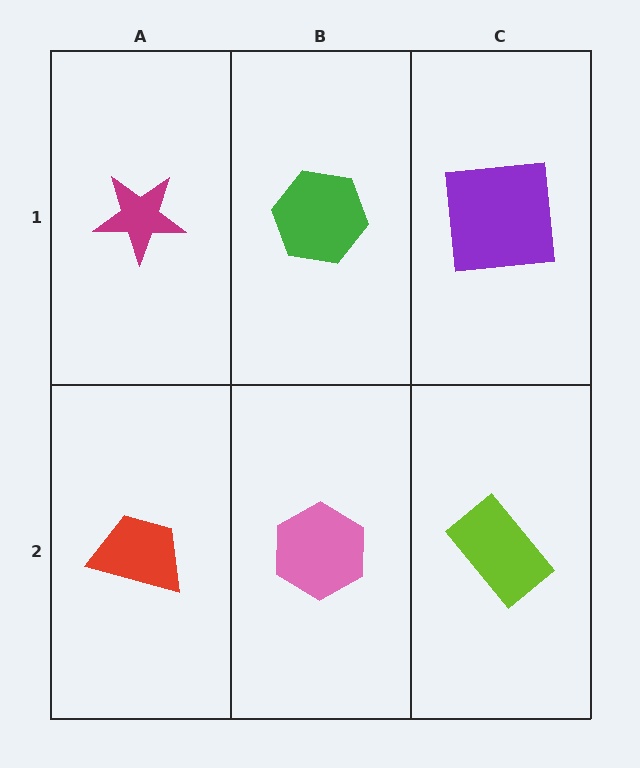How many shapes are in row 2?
3 shapes.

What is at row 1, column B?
A green hexagon.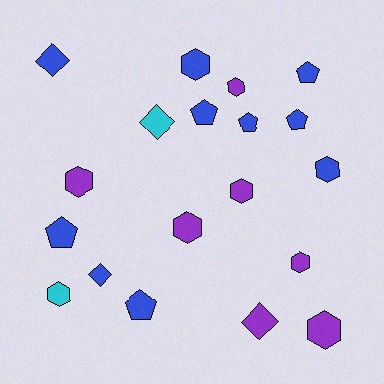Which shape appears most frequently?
Hexagon, with 9 objects.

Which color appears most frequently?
Blue, with 10 objects.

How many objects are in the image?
There are 19 objects.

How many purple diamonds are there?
There is 1 purple diamond.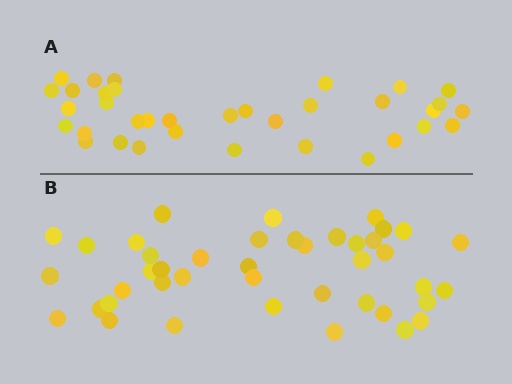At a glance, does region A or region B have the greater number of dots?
Region B (the bottom region) has more dots.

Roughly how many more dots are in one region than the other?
Region B has roughly 8 or so more dots than region A.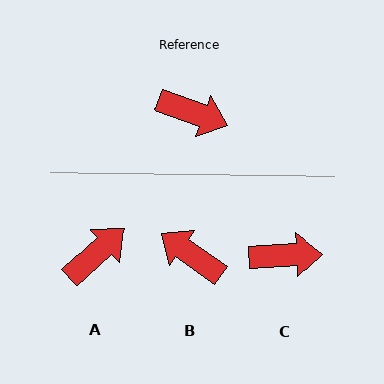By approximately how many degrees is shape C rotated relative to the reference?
Approximately 23 degrees counter-clockwise.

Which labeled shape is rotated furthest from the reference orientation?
B, about 164 degrees away.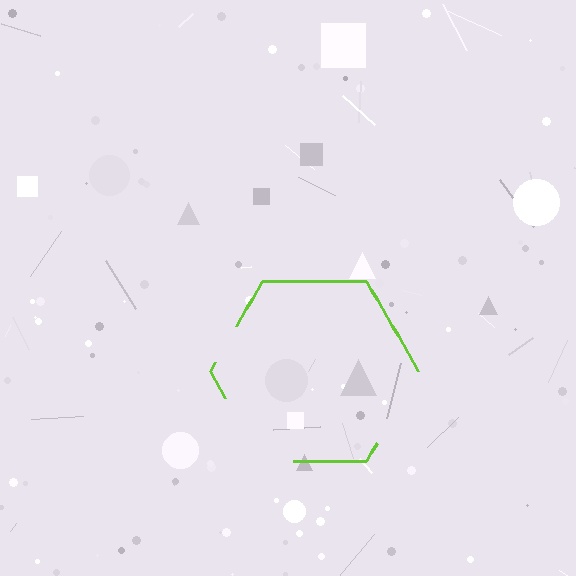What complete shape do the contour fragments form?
The contour fragments form a hexagon.